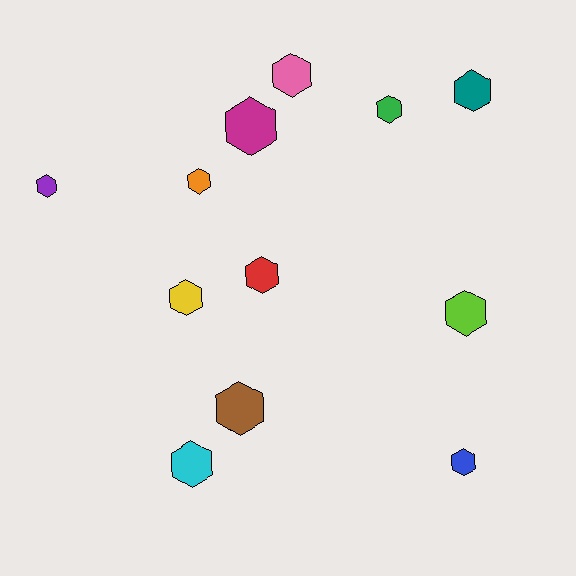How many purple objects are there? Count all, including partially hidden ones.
There is 1 purple object.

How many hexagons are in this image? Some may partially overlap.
There are 12 hexagons.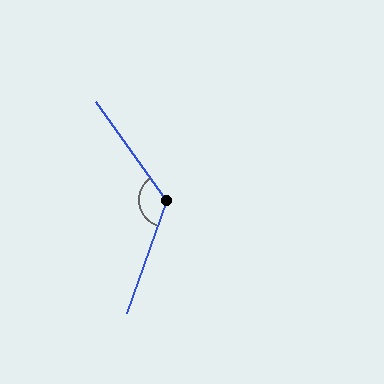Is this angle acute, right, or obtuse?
It is obtuse.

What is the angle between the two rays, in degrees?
Approximately 126 degrees.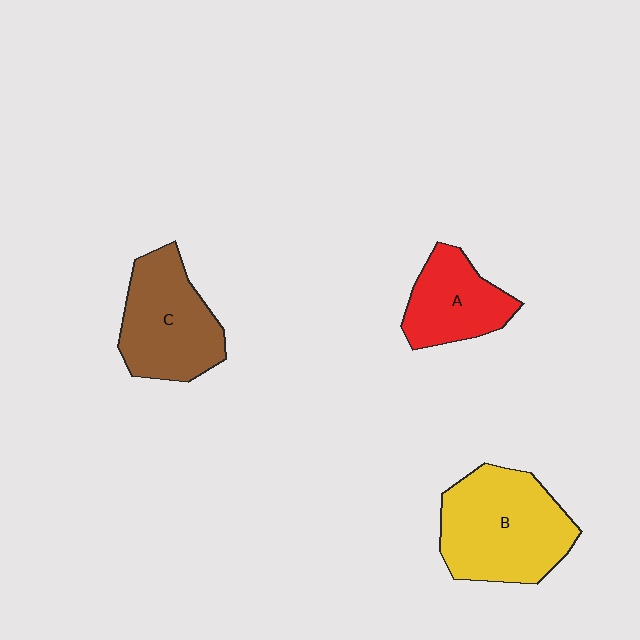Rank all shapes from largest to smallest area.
From largest to smallest: B (yellow), C (brown), A (red).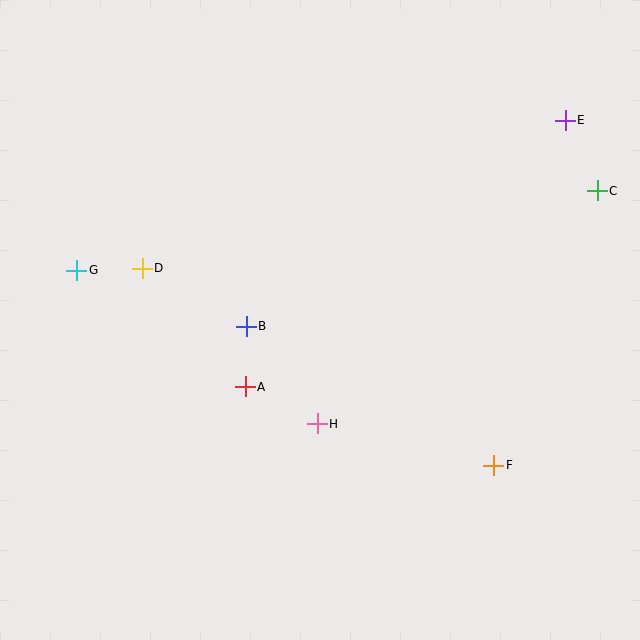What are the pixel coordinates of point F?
Point F is at (494, 465).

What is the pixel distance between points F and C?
The distance between F and C is 294 pixels.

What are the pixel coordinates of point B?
Point B is at (246, 326).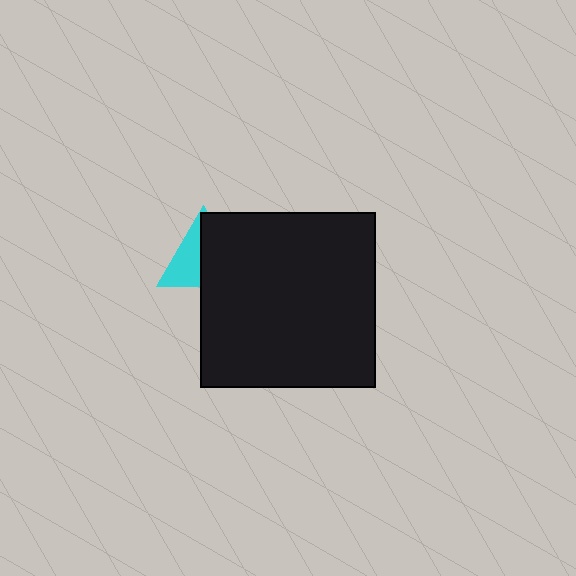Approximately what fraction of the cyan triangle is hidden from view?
Roughly 57% of the cyan triangle is hidden behind the black square.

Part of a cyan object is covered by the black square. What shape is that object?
It is a triangle.